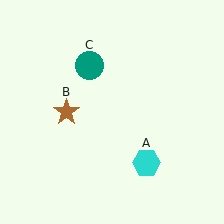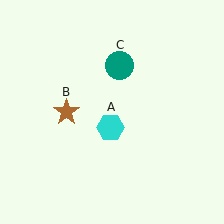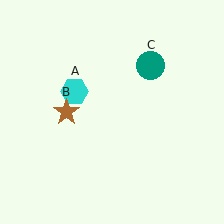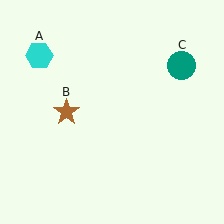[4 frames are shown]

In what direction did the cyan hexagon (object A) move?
The cyan hexagon (object A) moved up and to the left.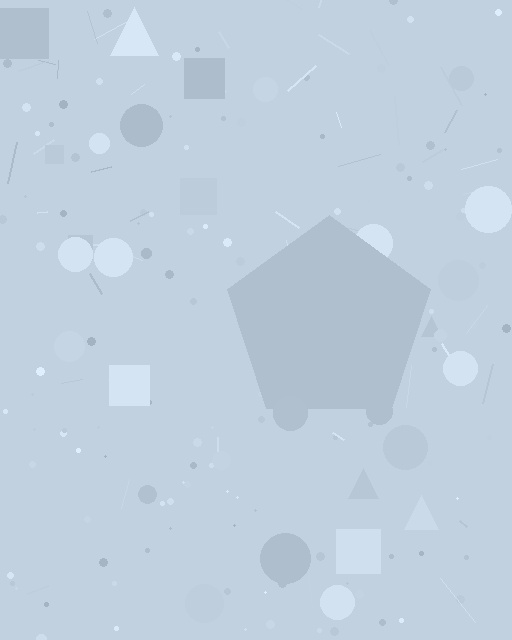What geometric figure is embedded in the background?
A pentagon is embedded in the background.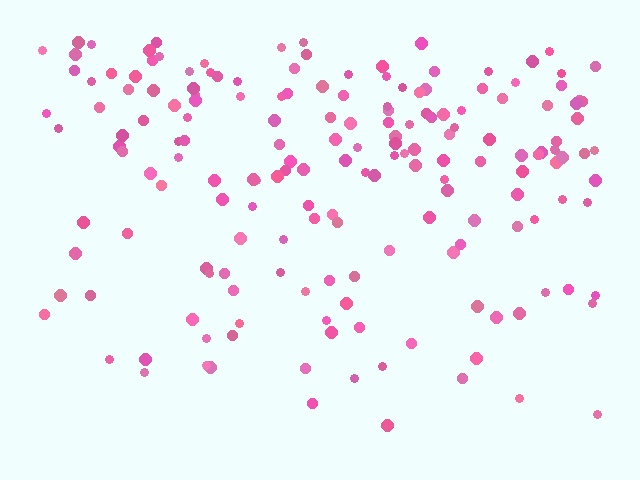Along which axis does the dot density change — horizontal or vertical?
Vertical.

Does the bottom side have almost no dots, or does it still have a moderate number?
Still a moderate number, just noticeably fewer than the top.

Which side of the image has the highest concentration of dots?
The top.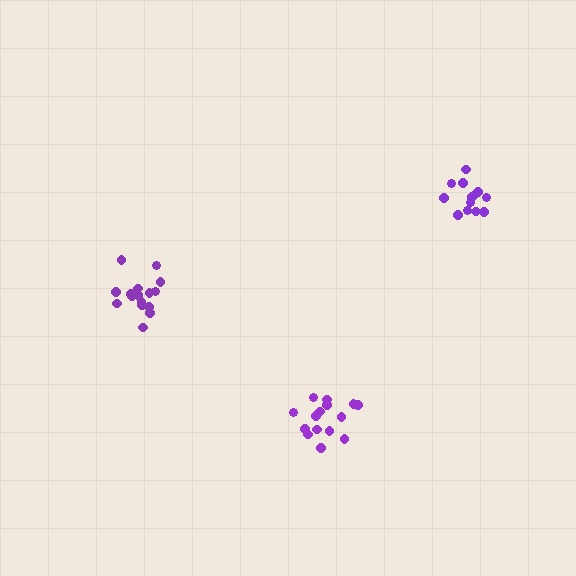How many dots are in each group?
Group 1: 17 dots, Group 2: 13 dots, Group 3: 15 dots (45 total).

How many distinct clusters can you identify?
There are 3 distinct clusters.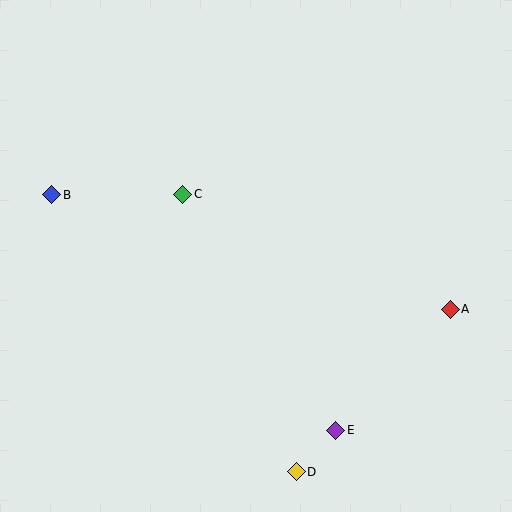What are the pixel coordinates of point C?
Point C is at (183, 194).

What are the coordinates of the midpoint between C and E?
The midpoint between C and E is at (259, 312).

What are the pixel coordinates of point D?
Point D is at (296, 472).